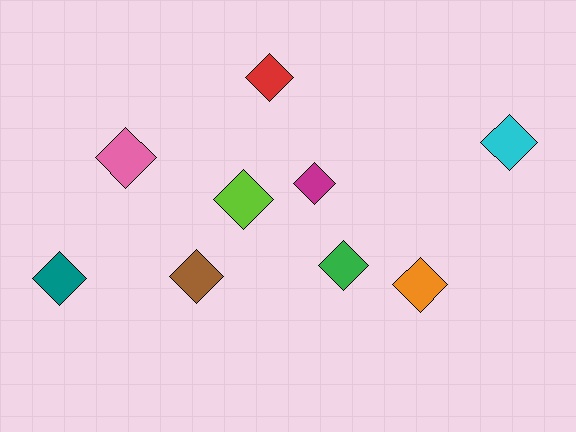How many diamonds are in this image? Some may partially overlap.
There are 9 diamonds.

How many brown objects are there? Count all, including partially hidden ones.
There is 1 brown object.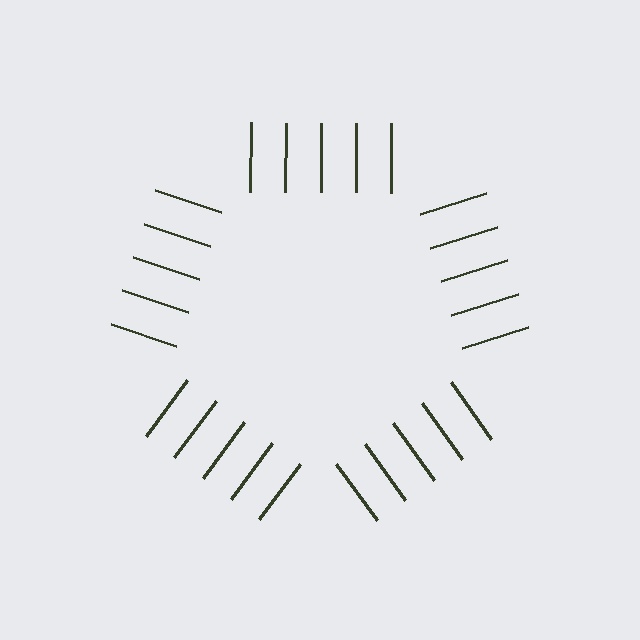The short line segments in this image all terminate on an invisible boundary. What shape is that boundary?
An illusory pentagon — the line segments terminate on its edges but no continuous stroke is drawn.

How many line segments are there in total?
25 — 5 along each of the 5 edges.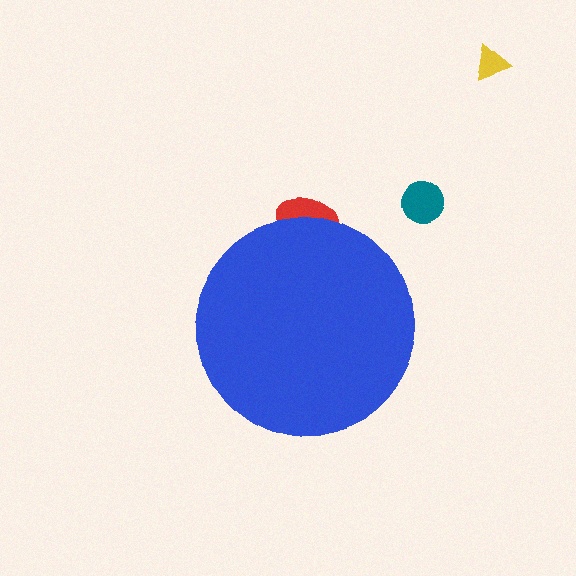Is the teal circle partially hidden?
No, the teal circle is fully visible.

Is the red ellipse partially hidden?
Yes, the red ellipse is partially hidden behind the blue circle.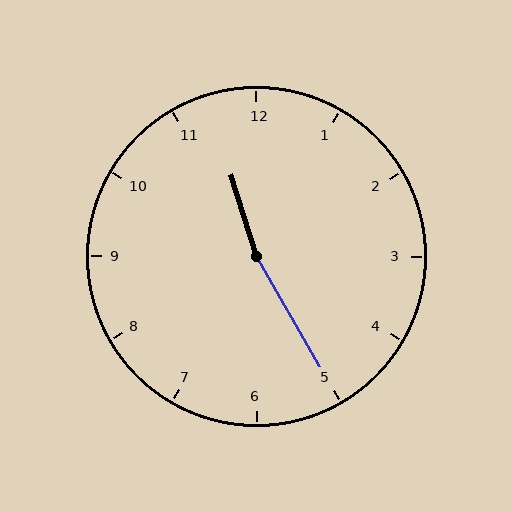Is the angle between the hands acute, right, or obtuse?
It is obtuse.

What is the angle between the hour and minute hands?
Approximately 168 degrees.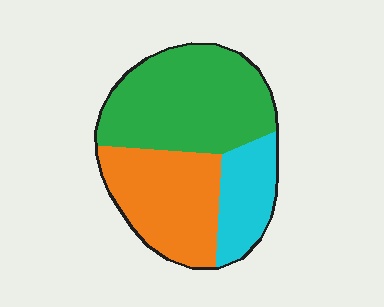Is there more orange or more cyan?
Orange.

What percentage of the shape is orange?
Orange covers roughly 35% of the shape.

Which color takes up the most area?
Green, at roughly 45%.